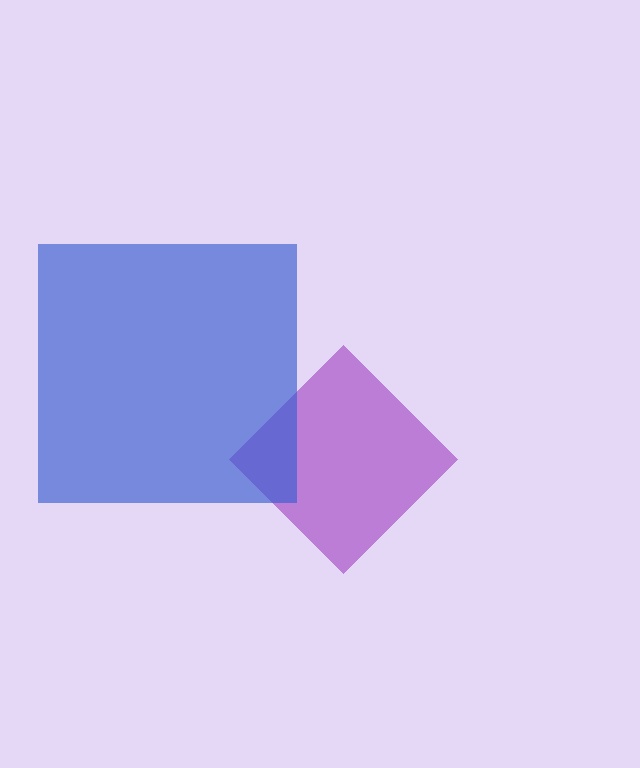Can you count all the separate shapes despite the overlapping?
Yes, there are 2 separate shapes.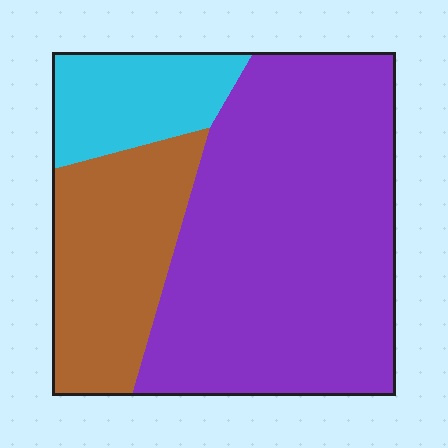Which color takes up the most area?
Purple, at roughly 60%.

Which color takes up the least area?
Cyan, at roughly 15%.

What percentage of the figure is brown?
Brown covers 24% of the figure.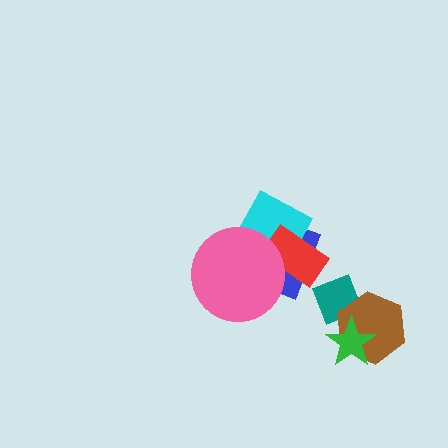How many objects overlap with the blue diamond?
3 objects overlap with the blue diamond.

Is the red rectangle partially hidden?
Yes, it is partially covered by another shape.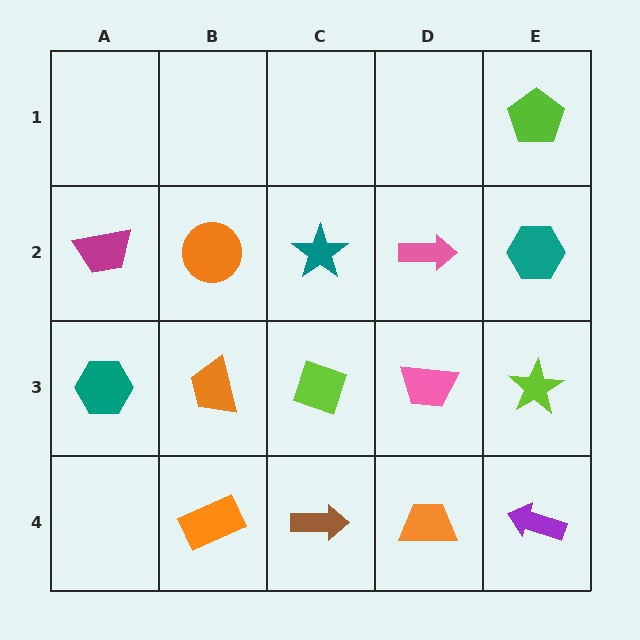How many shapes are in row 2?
5 shapes.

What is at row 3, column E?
A lime star.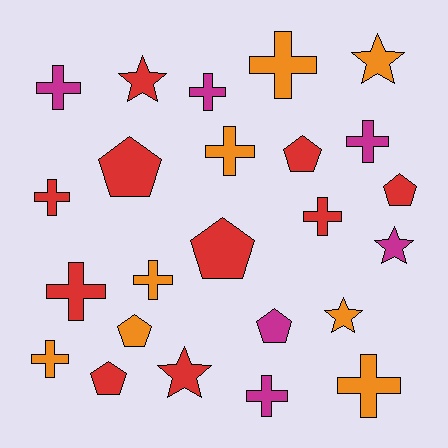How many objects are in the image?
There are 24 objects.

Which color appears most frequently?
Red, with 10 objects.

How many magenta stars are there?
There is 1 magenta star.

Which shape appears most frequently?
Cross, with 12 objects.